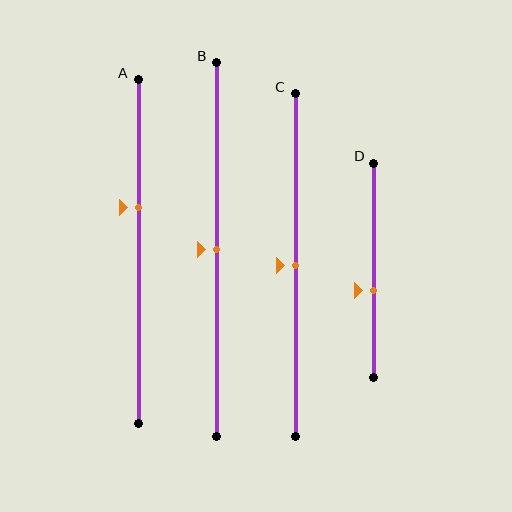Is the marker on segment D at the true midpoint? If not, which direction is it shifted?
No, the marker on segment D is shifted downward by about 9% of the segment length.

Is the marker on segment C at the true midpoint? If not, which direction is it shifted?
Yes, the marker on segment C is at the true midpoint.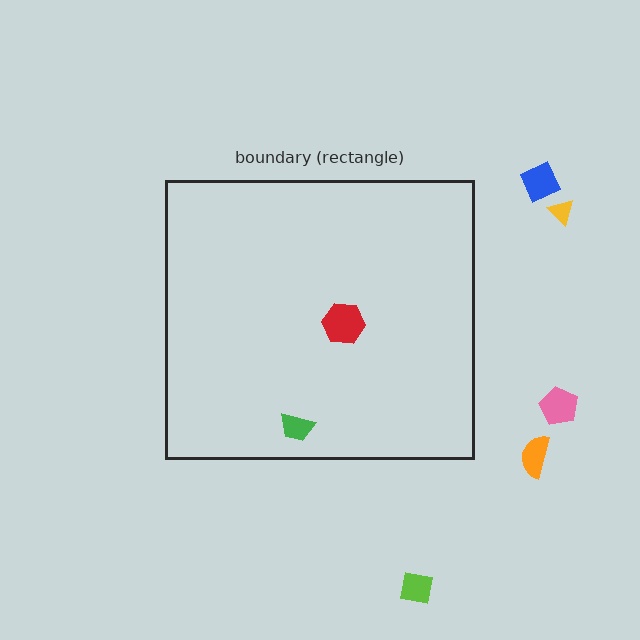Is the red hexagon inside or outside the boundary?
Inside.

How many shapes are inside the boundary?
2 inside, 5 outside.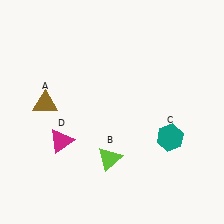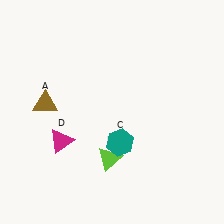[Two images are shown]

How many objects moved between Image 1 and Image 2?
1 object moved between the two images.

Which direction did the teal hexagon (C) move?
The teal hexagon (C) moved left.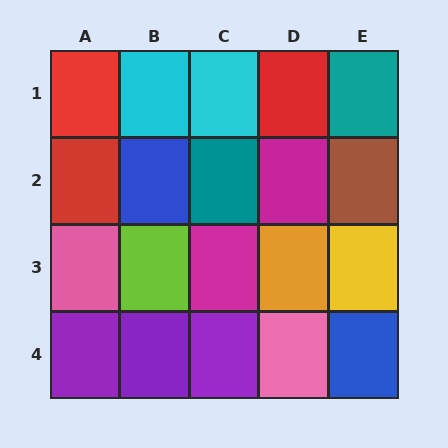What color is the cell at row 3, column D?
Orange.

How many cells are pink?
2 cells are pink.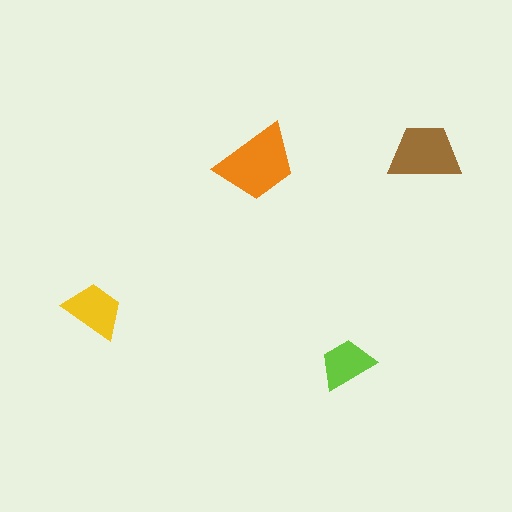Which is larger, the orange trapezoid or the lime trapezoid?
The orange one.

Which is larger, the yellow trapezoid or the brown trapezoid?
The brown one.